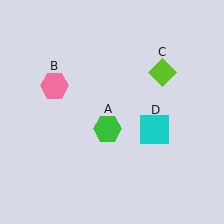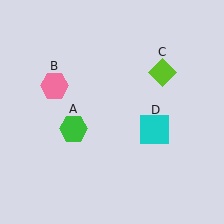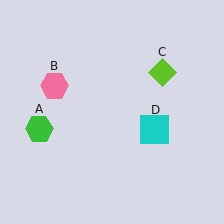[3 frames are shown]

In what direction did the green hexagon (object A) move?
The green hexagon (object A) moved left.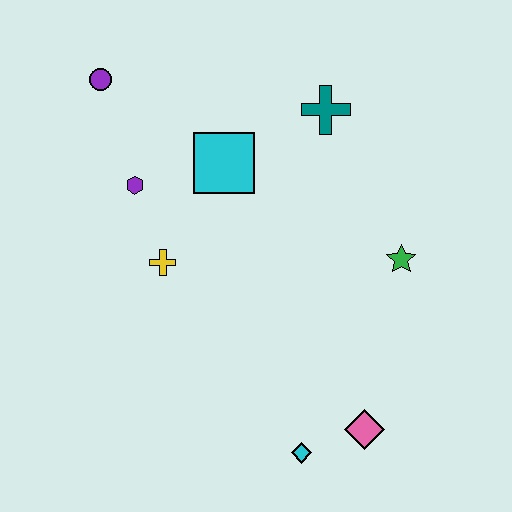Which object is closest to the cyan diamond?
The pink diamond is closest to the cyan diamond.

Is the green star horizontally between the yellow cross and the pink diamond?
No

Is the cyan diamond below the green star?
Yes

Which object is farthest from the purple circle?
The pink diamond is farthest from the purple circle.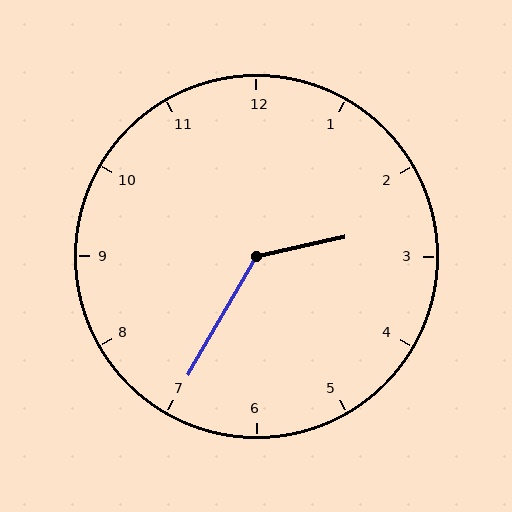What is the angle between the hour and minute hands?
Approximately 132 degrees.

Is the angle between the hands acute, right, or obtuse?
It is obtuse.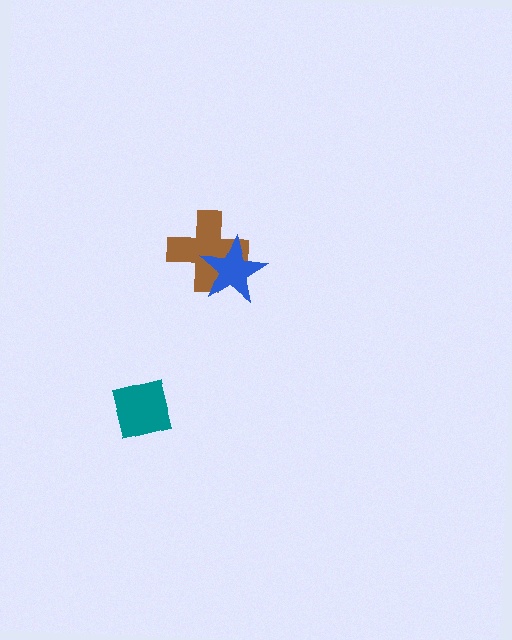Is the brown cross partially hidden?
Yes, it is partially covered by another shape.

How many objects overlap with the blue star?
1 object overlaps with the blue star.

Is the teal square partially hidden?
No, no other shape covers it.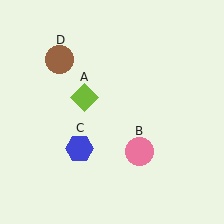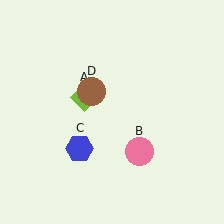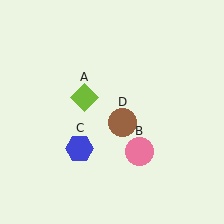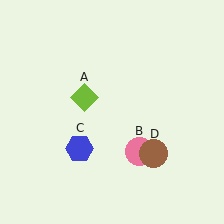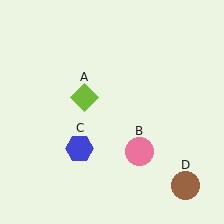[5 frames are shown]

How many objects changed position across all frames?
1 object changed position: brown circle (object D).